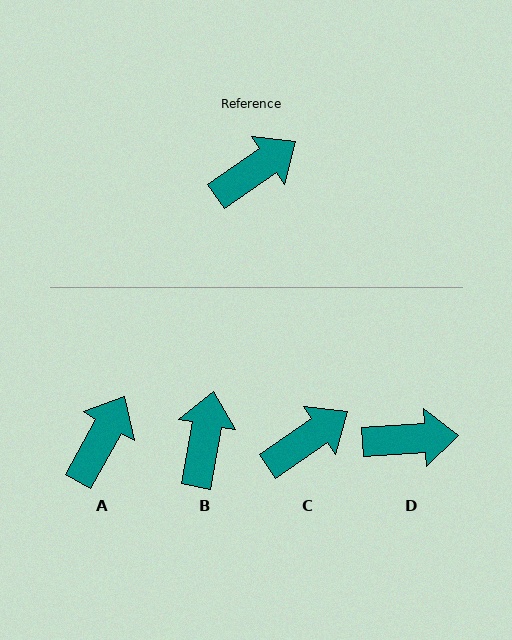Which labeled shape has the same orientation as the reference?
C.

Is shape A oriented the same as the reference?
No, it is off by about 27 degrees.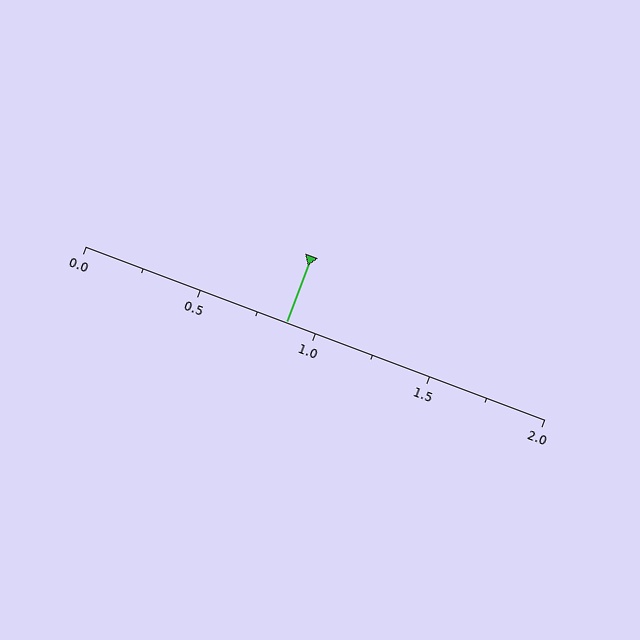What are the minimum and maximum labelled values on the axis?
The axis runs from 0.0 to 2.0.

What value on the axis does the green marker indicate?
The marker indicates approximately 0.88.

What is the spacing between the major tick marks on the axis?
The major ticks are spaced 0.5 apart.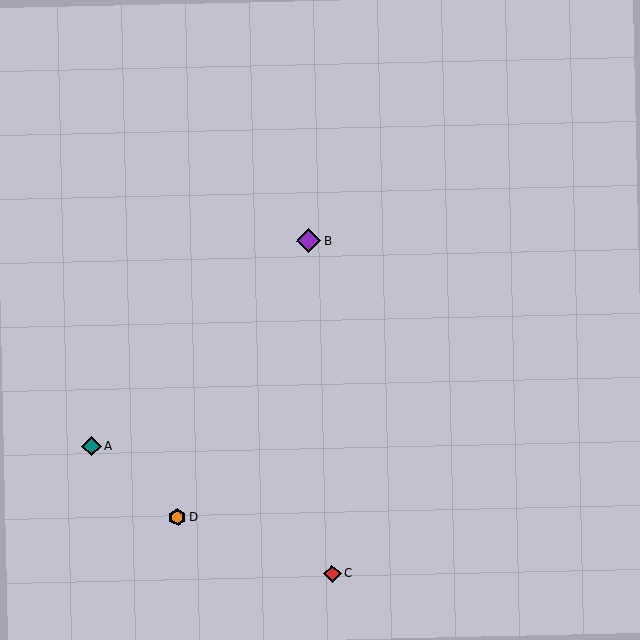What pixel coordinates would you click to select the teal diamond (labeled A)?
Click at (91, 446) to select the teal diamond A.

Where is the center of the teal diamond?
The center of the teal diamond is at (91, 446).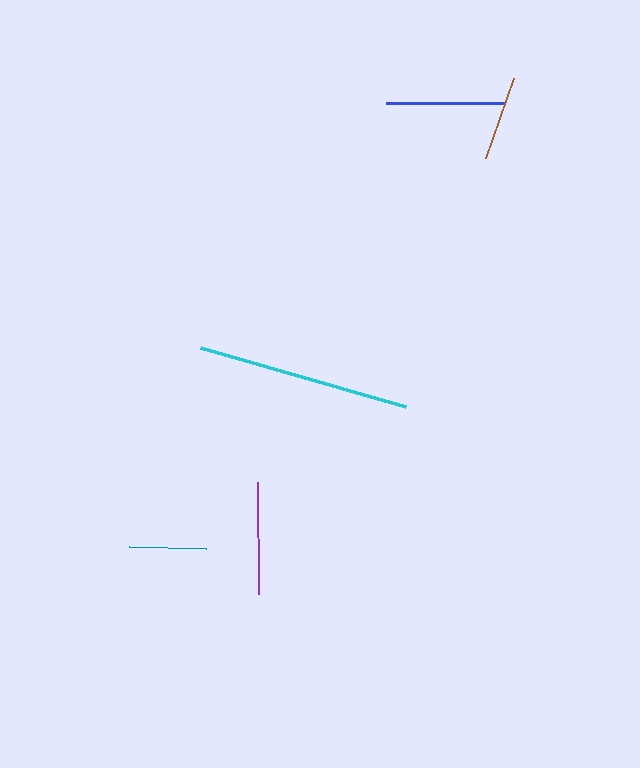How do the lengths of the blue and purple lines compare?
The blue and purple lines are approximately the same length.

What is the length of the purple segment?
The purple segment is approximately 112 pixels long.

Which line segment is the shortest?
The teal line is the shortest at approximately 76 pixels.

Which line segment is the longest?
The cyan line is the longest at approximately 213 pixels.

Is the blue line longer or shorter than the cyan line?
The cyan line is longer than the blue line.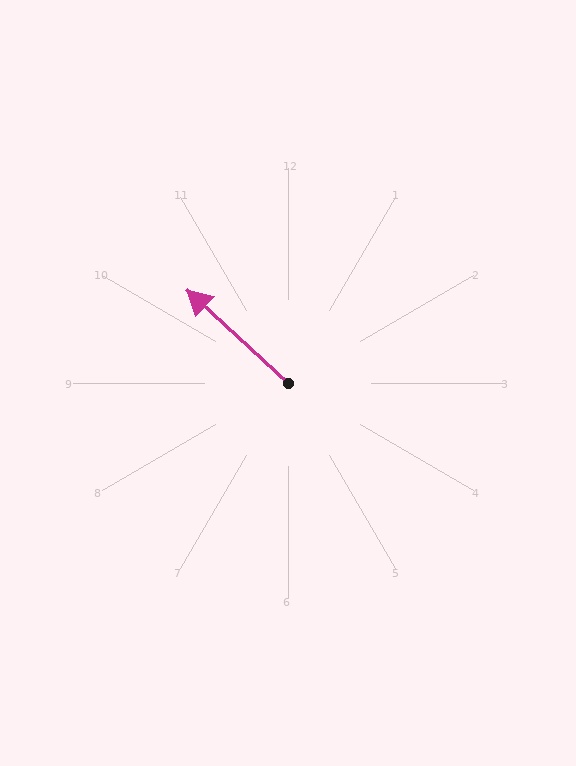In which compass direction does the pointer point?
Northwest.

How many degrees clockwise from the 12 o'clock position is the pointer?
Approximately 313 degrees.